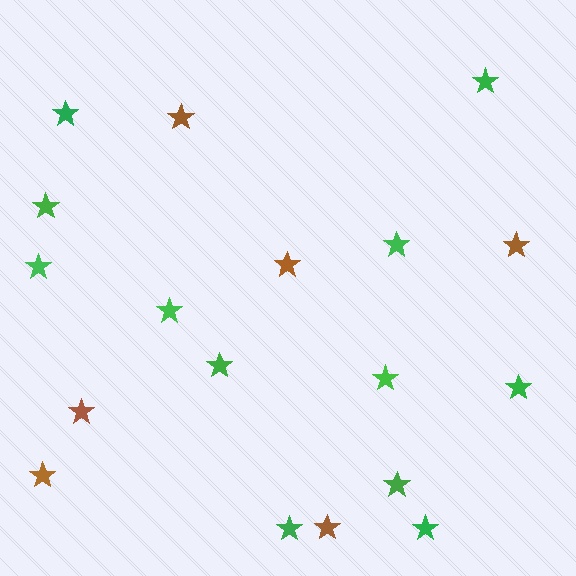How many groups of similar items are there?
There are 2 groups: one group of brown stars (6) and one group of green stars (12).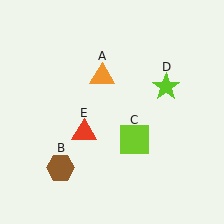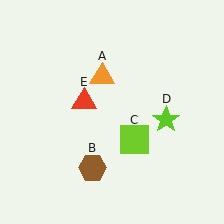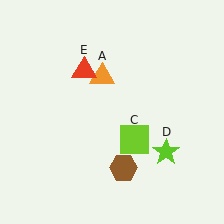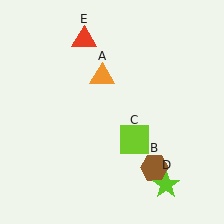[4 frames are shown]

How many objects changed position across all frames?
3 objects changed position: brown hexagon (object B), lime star (object D), red triangle (object E).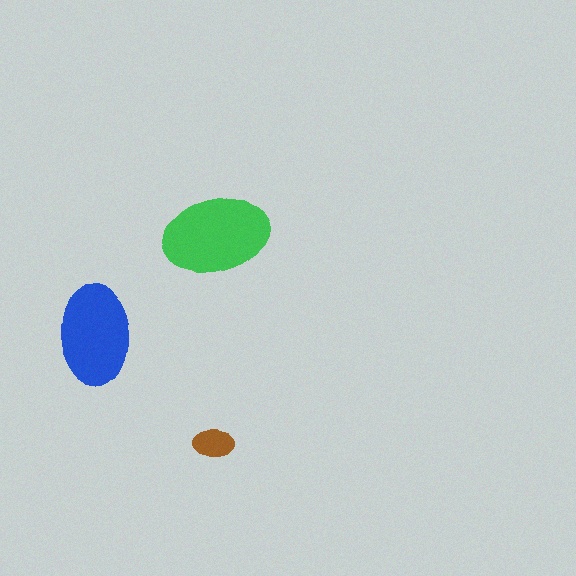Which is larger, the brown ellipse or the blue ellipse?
The blue one.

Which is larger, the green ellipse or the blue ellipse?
The green one.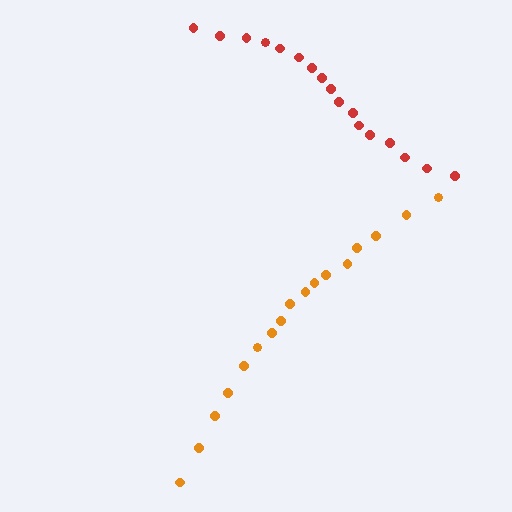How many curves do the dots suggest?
There are 2 distinct paths.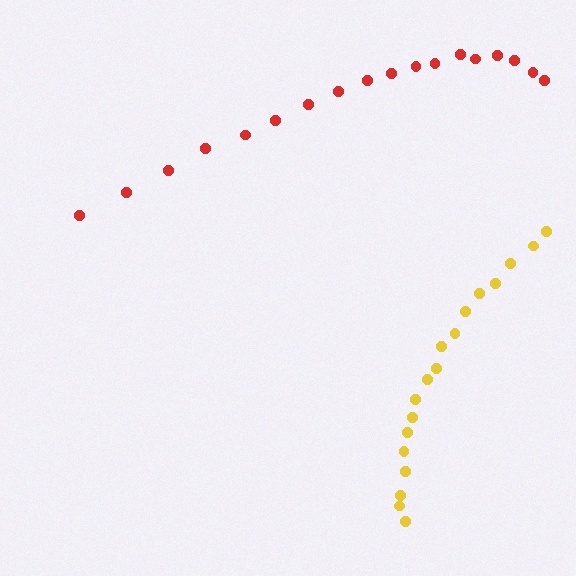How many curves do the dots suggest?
There are 2 distinct paths.